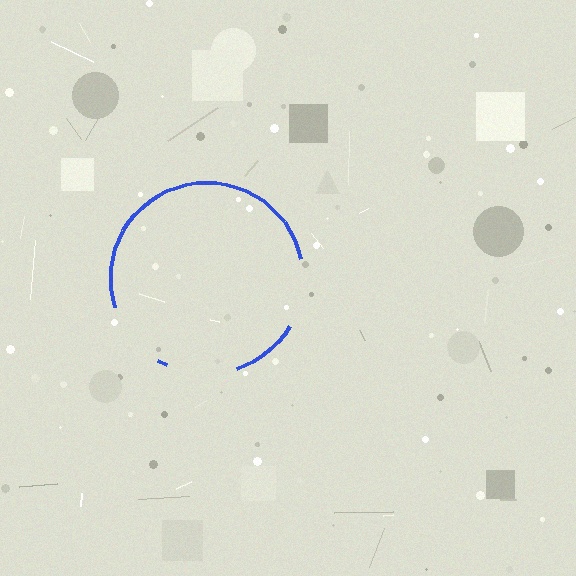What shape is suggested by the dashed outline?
The dashed outline suggests a circle.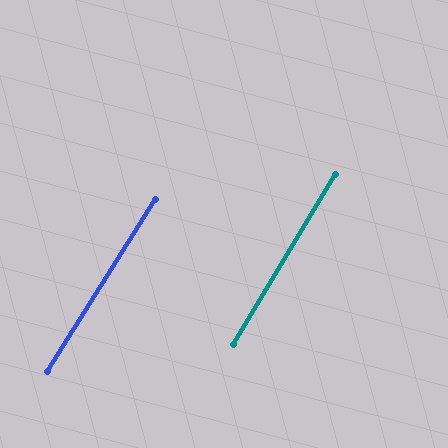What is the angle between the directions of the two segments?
Approximately 1 degree.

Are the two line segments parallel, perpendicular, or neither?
Parallel — their directions differ by only 1.2°.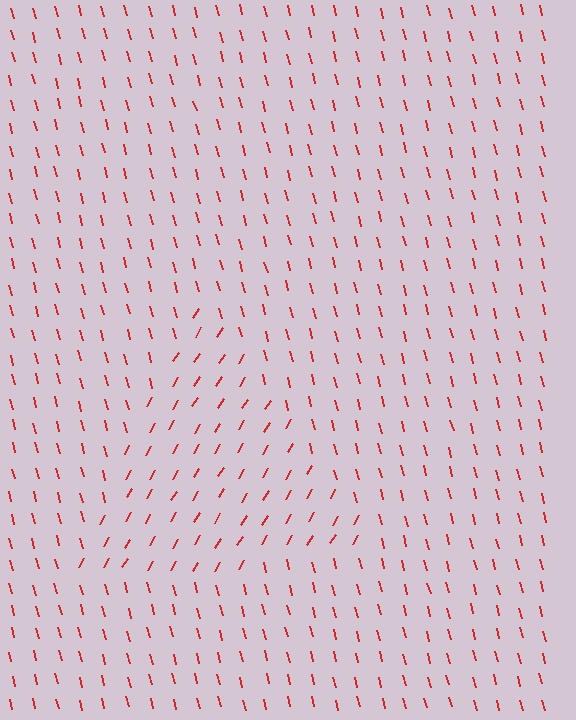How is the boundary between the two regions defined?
The boundary is defined purely by a change in line orientation (approximately 45 degrees difference). All lines are the same color and thickness.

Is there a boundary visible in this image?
Yes, there is a texture boundary formed by a change in line orientation.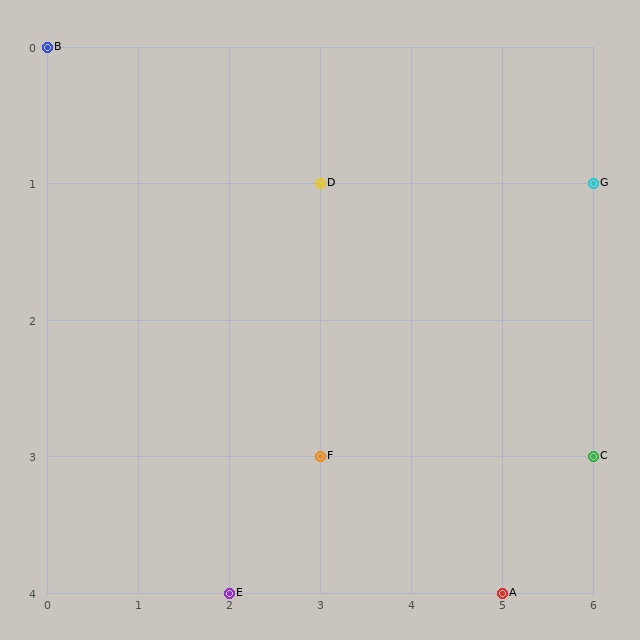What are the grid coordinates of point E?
Point E is at grid coordinates (2, 4).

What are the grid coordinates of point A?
Point A is at grid coordinates (5, 4).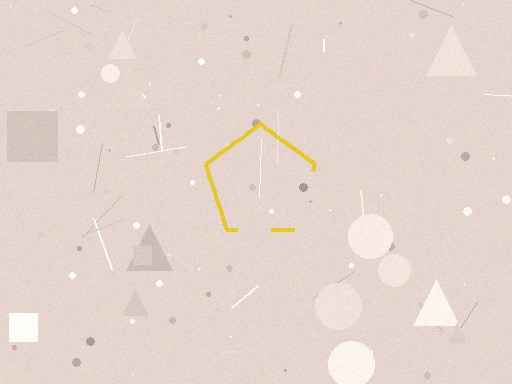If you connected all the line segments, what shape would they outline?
They would outline a pentagon.